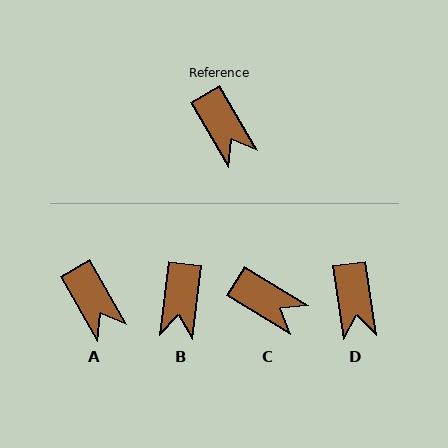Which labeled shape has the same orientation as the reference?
A.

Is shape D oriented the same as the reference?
No, it is off by about 22 degrees.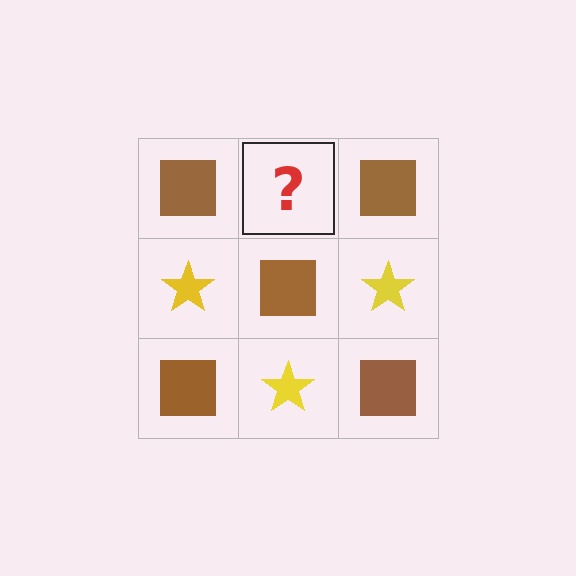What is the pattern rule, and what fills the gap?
The rule is that it alternates brown square and yellow star in a checkerboard pattern. The gap should be filled with a yellow star.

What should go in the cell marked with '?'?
The missing cell should contain a yellow star.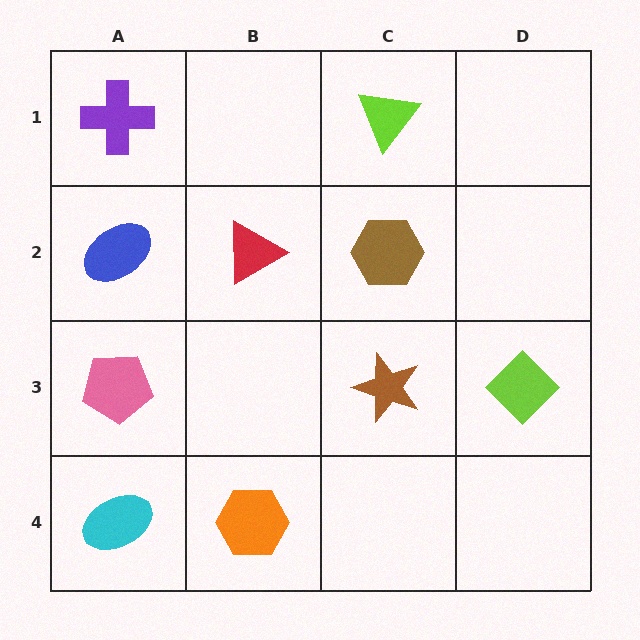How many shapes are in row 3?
3 shapes.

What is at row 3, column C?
A brown star.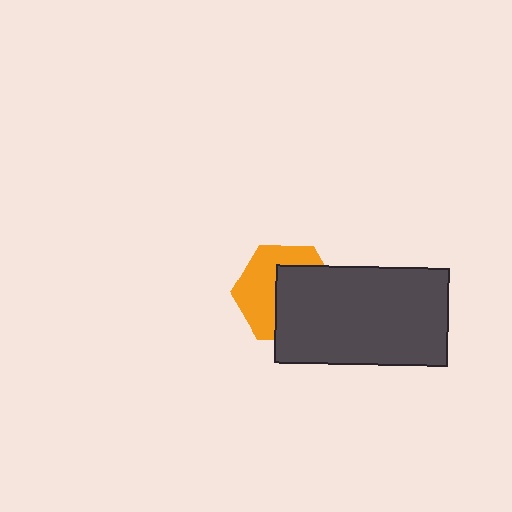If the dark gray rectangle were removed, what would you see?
You would see the complete orange hexagon.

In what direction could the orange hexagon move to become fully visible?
The orange hexagon could move toward the upper-left. That would shift it out from behind the dark gray rectangle entirely.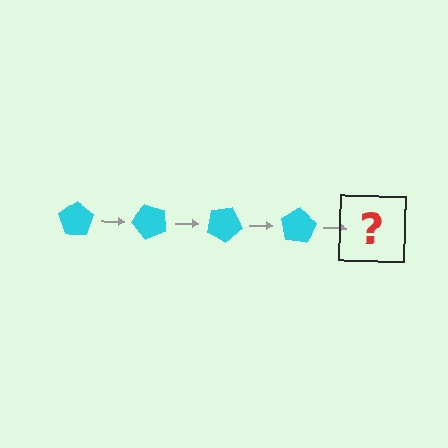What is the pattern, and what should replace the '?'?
The pattern is that the pentagon rotates 50 degrees each step. The '?' should be a cyan pentagon rotated 200 degrees.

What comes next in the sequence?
The next element should be a cyan pentagon rotated 200 degrees.